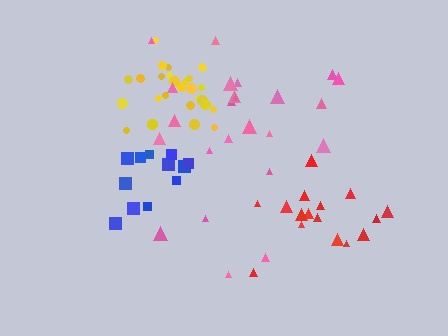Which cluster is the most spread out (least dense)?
Pink.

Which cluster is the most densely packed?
Yellow.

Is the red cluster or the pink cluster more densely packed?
Red.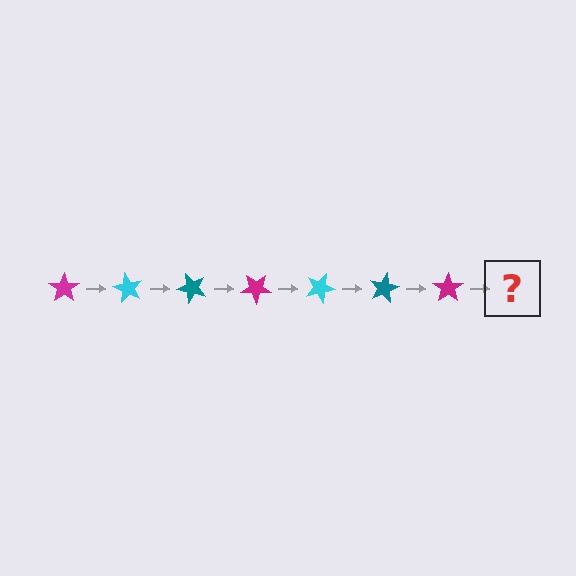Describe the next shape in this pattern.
It should be a cyan star, rotated 420 degrees from the start.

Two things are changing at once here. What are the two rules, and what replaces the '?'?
The two rules are that it rotates 60 degrees each step and the color cycles through magenta, cyan, and teal. The '?' should be a cyan star, rotated 420 degrees from the start.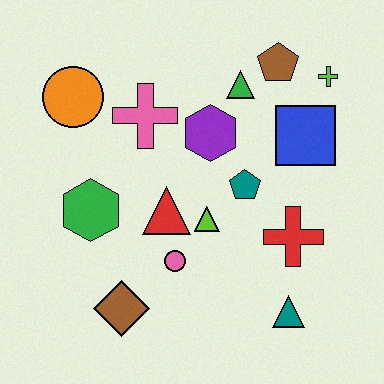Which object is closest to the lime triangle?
The red triangle is closest to the lime triangle.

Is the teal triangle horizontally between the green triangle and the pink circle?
No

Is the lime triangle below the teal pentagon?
Yes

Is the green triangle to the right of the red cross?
No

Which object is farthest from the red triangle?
The lime cross is farthest from the red triangle.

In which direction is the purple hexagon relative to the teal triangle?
The purple hexagon is above the teal triangle.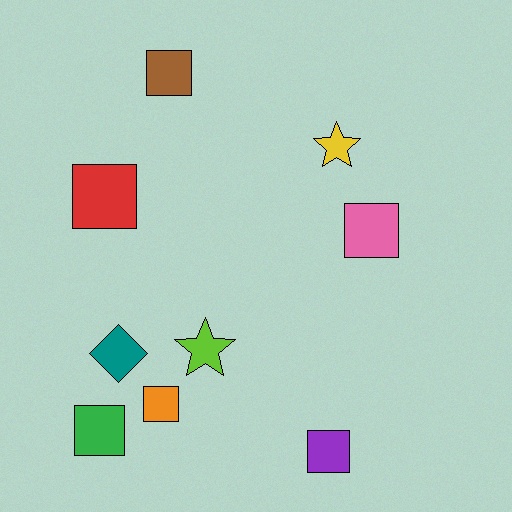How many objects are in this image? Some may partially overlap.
There are 9 objects.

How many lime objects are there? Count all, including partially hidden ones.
There is 1 lime object.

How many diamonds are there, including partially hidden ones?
There is 1 diamond.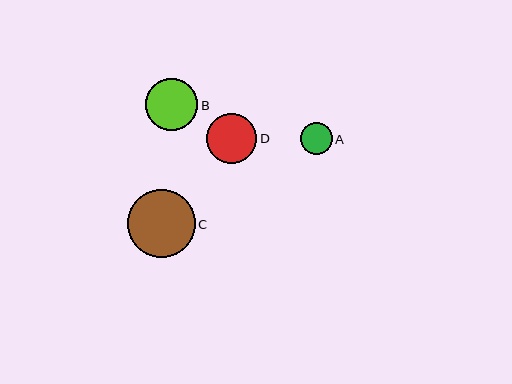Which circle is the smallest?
Circle A is the smallest with a size of approximately 32 pixels.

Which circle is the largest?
Circle C is the largest with a size of approximately 67 pixels.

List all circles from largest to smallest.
From largest to smallest: C, B, D, A.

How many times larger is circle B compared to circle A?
Circle B is approximately 1.7 times the size of circle A.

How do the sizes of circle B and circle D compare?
Circle B and circle D are approximately the same size.